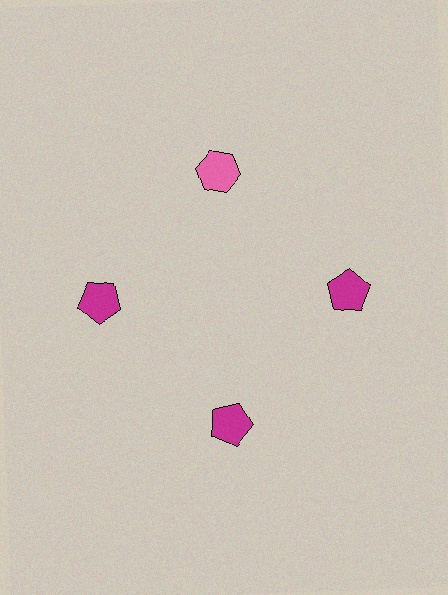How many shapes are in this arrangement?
There are 4 shapes arranged in a ring pattern.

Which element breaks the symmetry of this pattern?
The pink hexagon at roughly the 12 o'clock position breaks the symmetry. All other shapes are magenta pentagons.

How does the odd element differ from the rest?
It differs in both color (pink instead of magenta) and shape (hexagon instead of pentagon).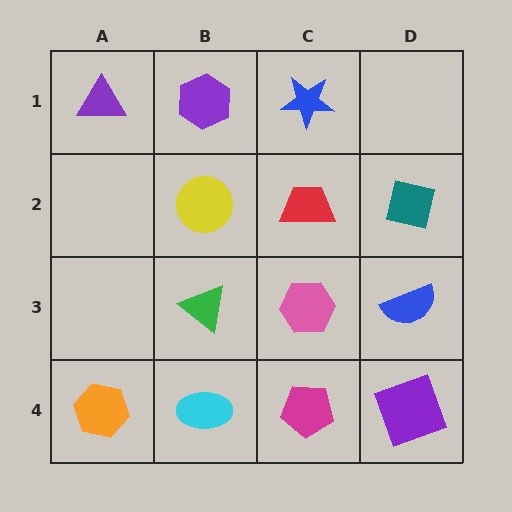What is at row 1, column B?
A purple hexagon.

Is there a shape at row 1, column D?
No, that cell is empty.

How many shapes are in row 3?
3 shapes.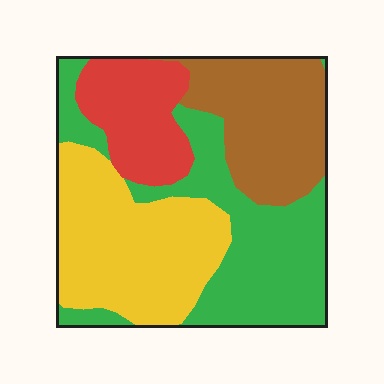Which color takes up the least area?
Red, at roughly 15%.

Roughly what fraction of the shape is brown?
Brown takes up about one fifth (1/5) of the shape.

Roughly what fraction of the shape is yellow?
Yellow covers about 30% of the shape.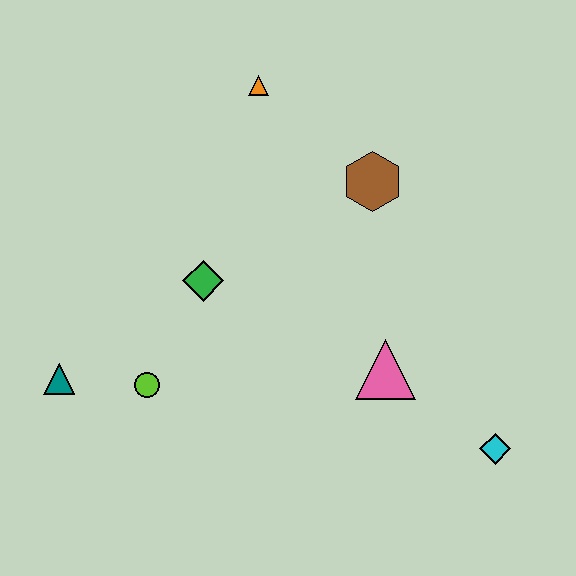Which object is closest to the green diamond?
The lime circle is closest to the green diamond.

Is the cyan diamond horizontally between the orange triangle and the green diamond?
No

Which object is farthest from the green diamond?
The cyan diamond is farthest from the green diamond.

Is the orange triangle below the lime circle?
No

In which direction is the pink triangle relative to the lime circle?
The pink triangle is to the right of the lime circle.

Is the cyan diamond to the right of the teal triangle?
Yes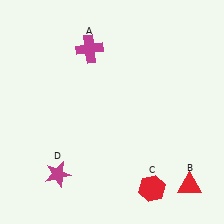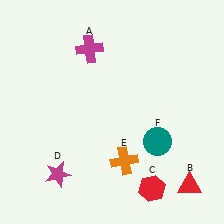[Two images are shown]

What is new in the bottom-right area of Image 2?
An orange cross (E) was added in the bottom-right area of Image 2.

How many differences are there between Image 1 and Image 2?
There are 2 differences between the two images.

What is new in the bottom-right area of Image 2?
A teal circle (F) was added in the bottom-right area of Image 2.